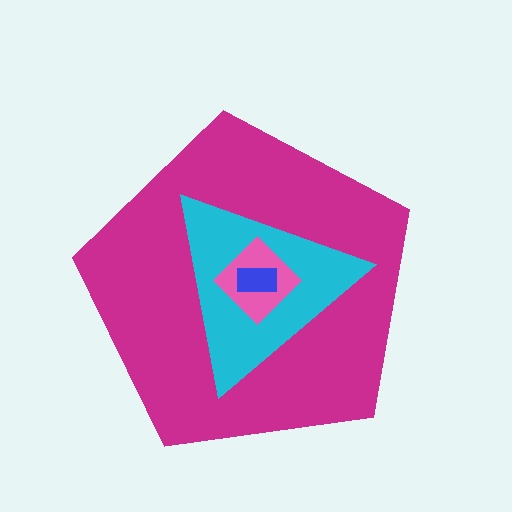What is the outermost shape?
The magenta pentagon.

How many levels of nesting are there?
4.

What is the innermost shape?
The blue rectangle.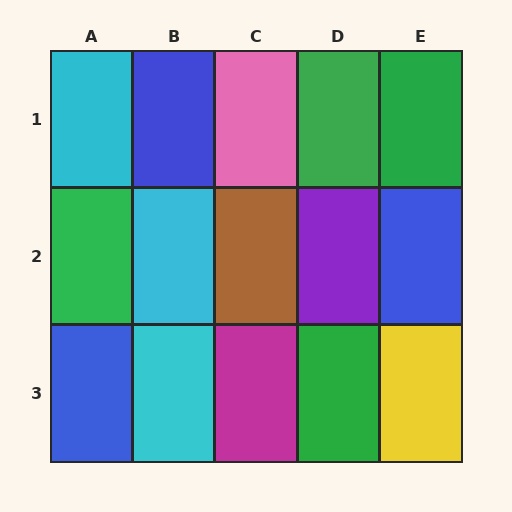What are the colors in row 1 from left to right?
Cyan, blue, pink, green, green.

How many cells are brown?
1 cell is brown.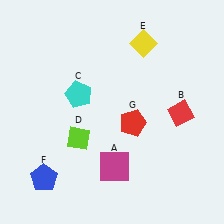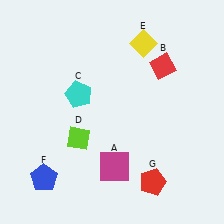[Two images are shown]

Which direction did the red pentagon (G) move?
The red pentagon (G) moved down.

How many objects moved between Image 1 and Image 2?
2 objects moved between the two images.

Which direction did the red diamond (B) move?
The red diamond (B) moved up.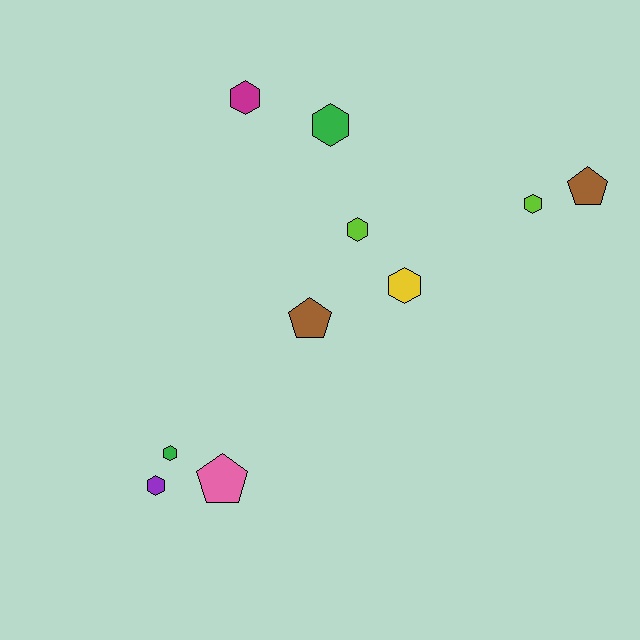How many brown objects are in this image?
There are 2 brown objects.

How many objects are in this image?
There are 10 objects.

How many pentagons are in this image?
There are 3 pentagons.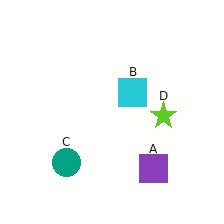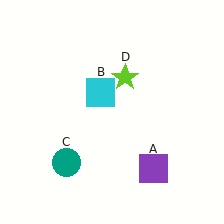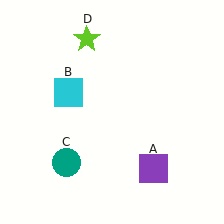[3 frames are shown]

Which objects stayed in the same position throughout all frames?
Purple square (object A) and teal circle (object C) remained stationary.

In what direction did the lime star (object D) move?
The lime star (object D) moved up and to the left.